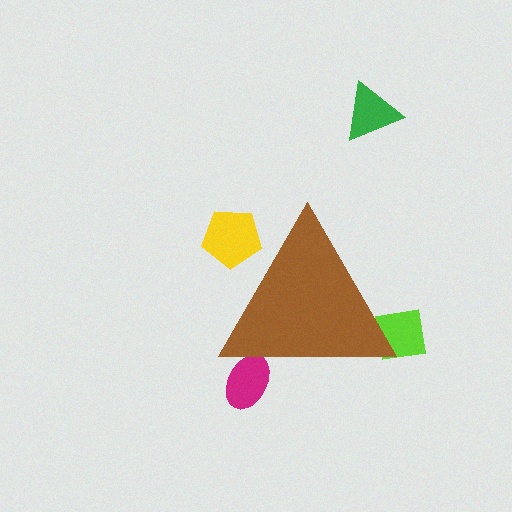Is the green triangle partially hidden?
No, the green triangle is fully visible.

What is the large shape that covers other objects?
A brown triangle.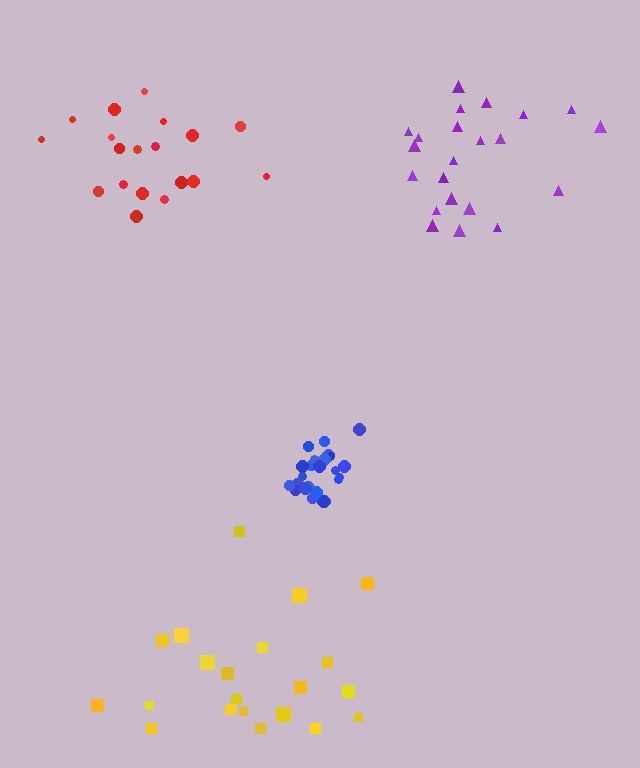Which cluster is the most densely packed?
Blue.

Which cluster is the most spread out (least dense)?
Yellow.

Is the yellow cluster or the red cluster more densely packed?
Red.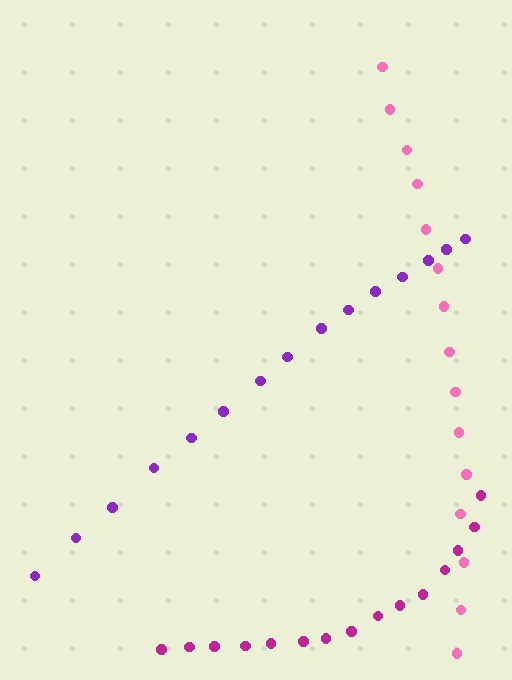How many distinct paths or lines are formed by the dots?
There are 3 distinct paths.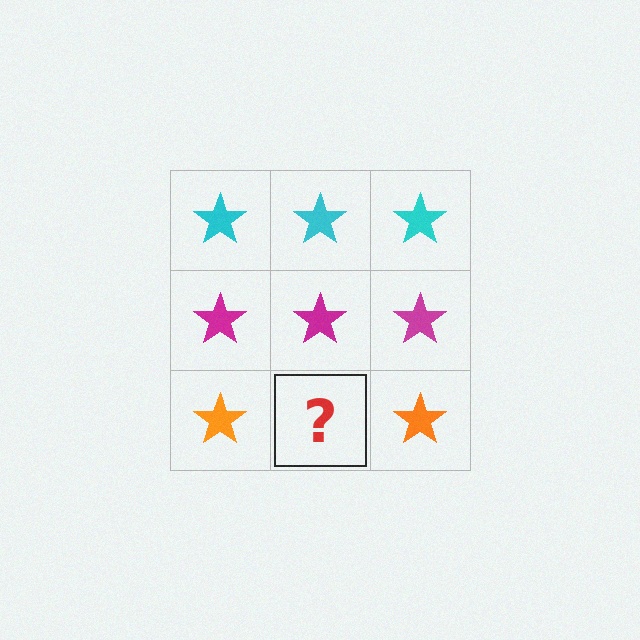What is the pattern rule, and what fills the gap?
The rule is that each row has a consistent color. The gap should be filled with an orange star.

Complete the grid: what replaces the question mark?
The question mark should be replaced with an orange star.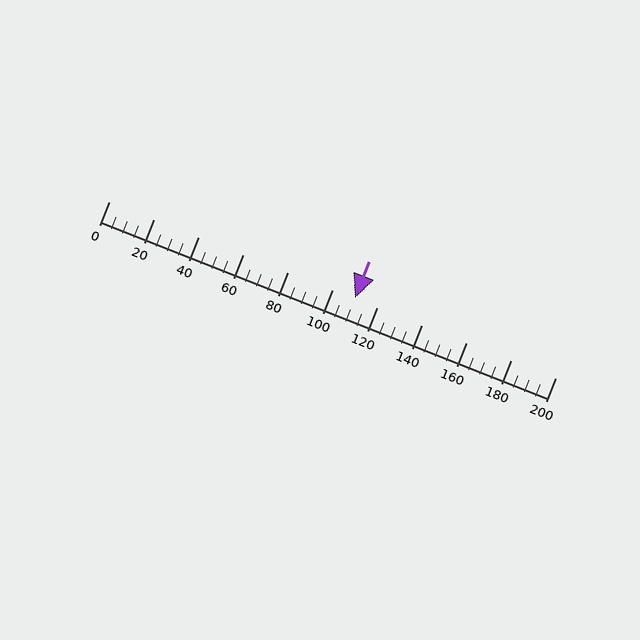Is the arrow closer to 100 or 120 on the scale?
The arrow is closer to 120.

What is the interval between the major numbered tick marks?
The major tick marks are spaced 20 units apart.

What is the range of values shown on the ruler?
The ruler shows values from 0 to 200.